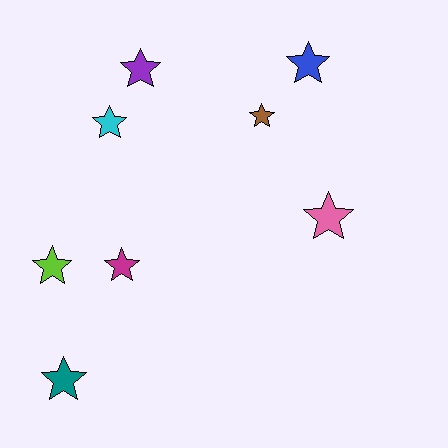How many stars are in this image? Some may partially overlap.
There are 8 stars.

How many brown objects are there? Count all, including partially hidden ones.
There is 1 brown object.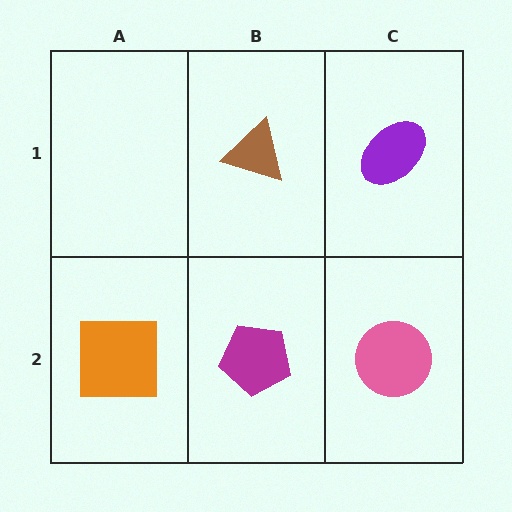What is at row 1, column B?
A brown triangle.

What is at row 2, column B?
A magenta pentagon.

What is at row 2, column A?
An orange square.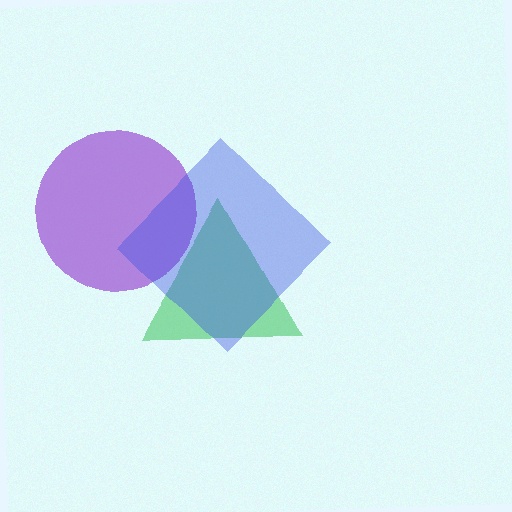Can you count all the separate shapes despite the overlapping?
Yes, there are 3 separate shapes.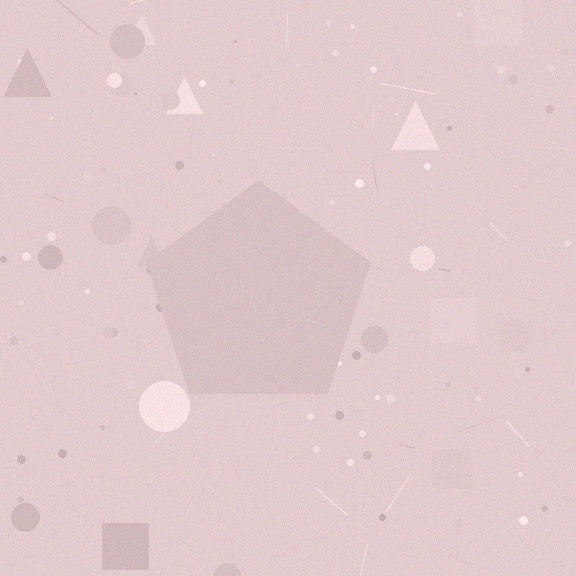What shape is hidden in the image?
A pentagon is hidden in the image.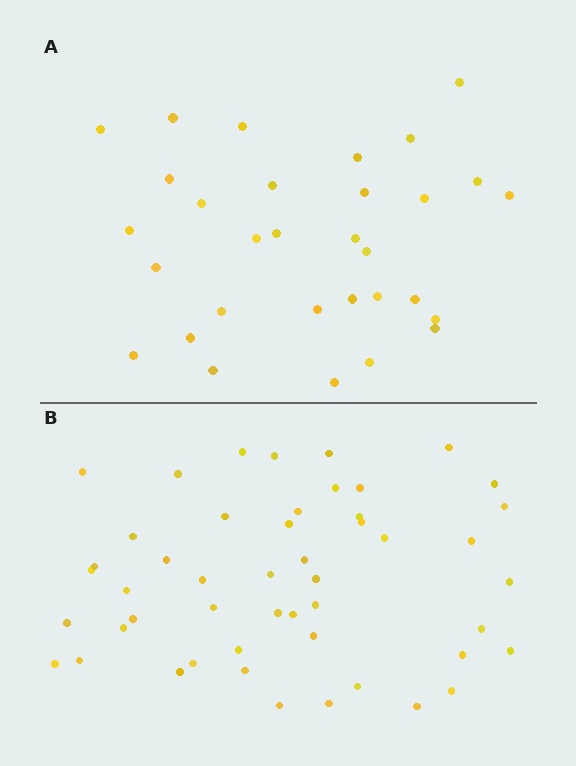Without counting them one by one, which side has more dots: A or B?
Region B (the bottom region) has more dots.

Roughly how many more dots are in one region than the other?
Region B has approximately 20 more dots than region A.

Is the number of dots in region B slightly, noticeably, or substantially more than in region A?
Region B has substantially more. The ratio is roughly 1.6 to 1.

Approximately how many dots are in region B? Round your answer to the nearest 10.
About 50 dots. (The exact count is 49, which rounds to 50.)